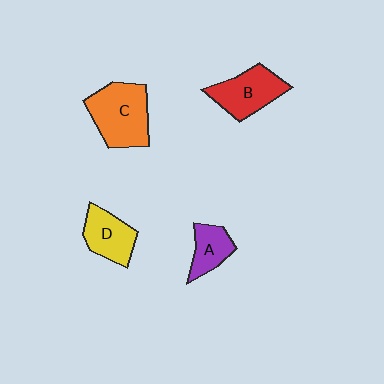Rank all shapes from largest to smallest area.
From largest to smallest: C (orange), B (red), D (yellow), A (purple).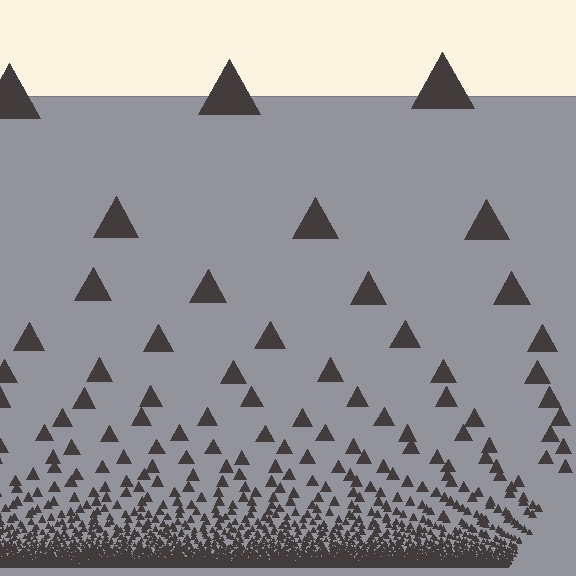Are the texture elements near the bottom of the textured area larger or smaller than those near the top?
Smaller. The gradient is inverted — elements near the bottom are smaller and denser.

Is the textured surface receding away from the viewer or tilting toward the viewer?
The surface appears to tilt toward the viewer. Texture elements get larger and sparser toward the top.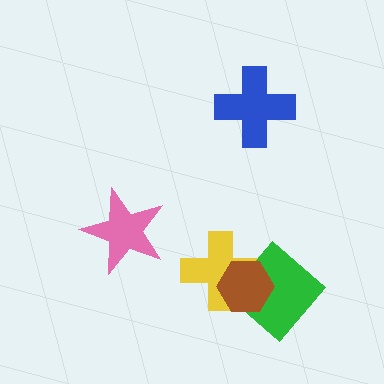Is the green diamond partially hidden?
Yes, it is partially covered by another shape.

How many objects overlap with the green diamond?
2 objects overlap with the green diamond.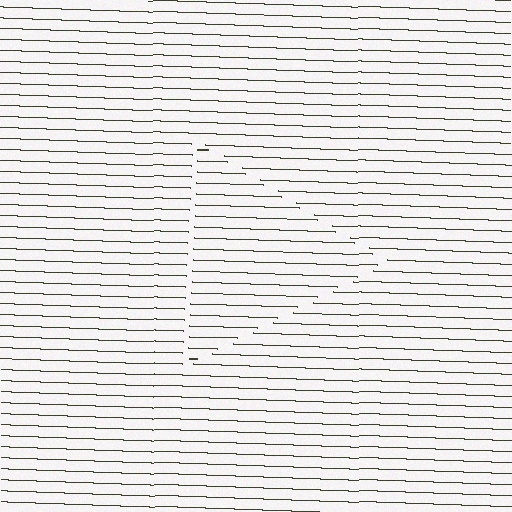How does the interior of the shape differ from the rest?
The interior of the shape contains the same grating, shifted by half a period — the contour is defined by the phase discontinuity where line-ends from the inner and outer gratings abut.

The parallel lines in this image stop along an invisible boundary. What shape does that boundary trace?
An illusory triangle. The interior of the shape contains the same grating, shifted by half a period — the contour is defined by the phase discontinuity where line-ends from the inner and outer gratings abut.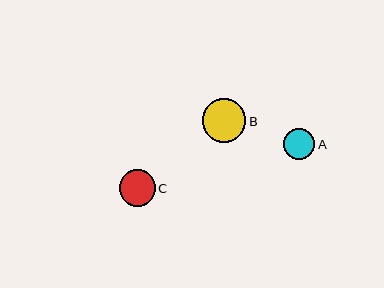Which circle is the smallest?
Circle A is the smallest with a size of approximately 31 pixels.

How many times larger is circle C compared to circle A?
Circle C is approximately 1.2 times the size of circle A.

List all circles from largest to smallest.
From largest to smallest: B, C, A.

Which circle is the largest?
Circle B is the largest with a size of approximately 43 pixels.